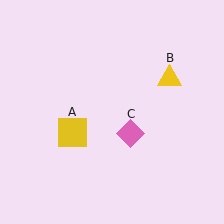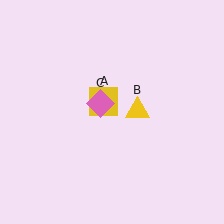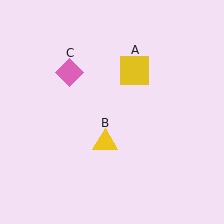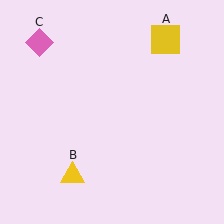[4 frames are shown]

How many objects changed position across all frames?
3 objects changed position: yellow square (object A), yellow triangle (object B), pink diamond (object C).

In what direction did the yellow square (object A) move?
The yellow square (object A) moved up and to the right.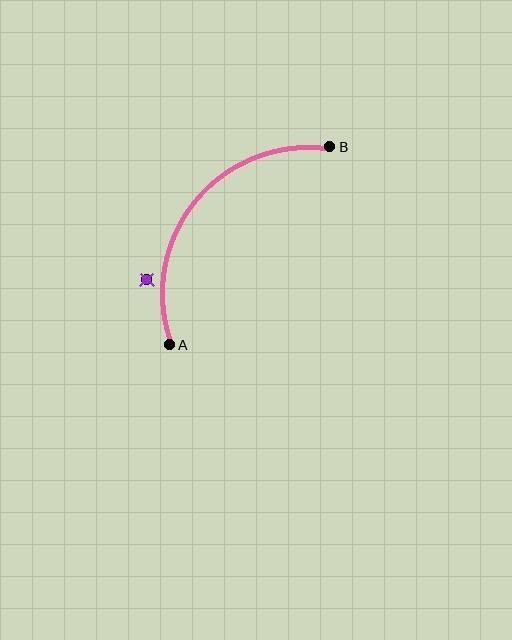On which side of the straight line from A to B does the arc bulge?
The arc bulges above and to the left of the straight line connecting A and B.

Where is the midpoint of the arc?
The arc midpoint is the point on the curve farthest from the straight line joining A and B. It sits above and to the left of that line.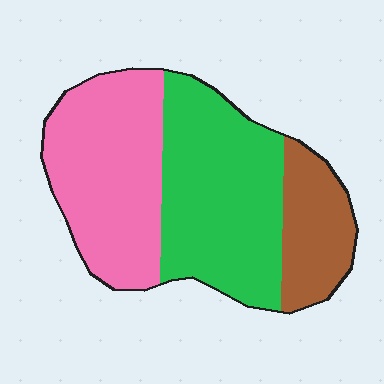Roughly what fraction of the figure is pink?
Pink takes up between a quarter and a half of the figure.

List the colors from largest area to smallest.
From largest to smallest: green, pink, brown.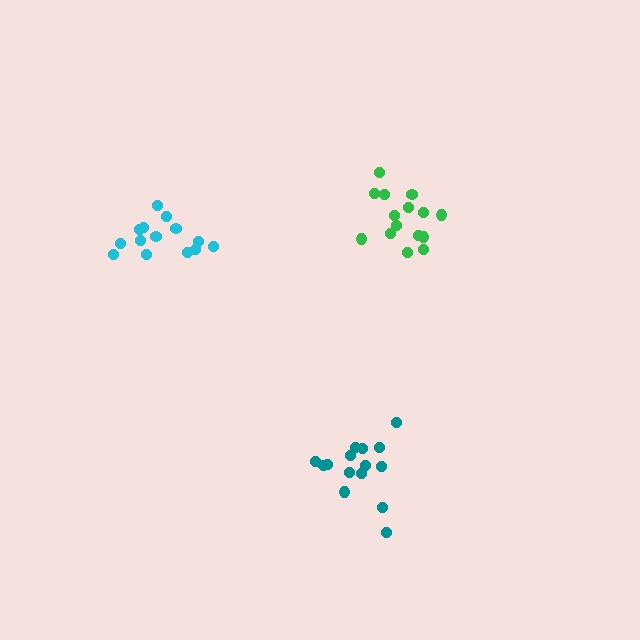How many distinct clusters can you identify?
There are 3 distinct clusters.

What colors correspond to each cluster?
The clusters are colored: cyan, teal, green.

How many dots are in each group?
Group 1: 14 dots, Group 2: 15 dots, Group 3: 15 dots (44 total).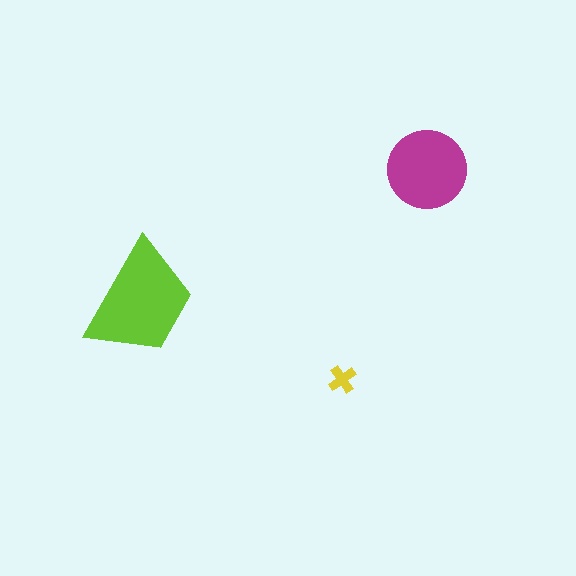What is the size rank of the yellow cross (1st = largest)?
3rd.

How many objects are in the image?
There are 3 objects in the image.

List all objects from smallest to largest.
The yellow cross, the magenta circle, the lime trapezoid.